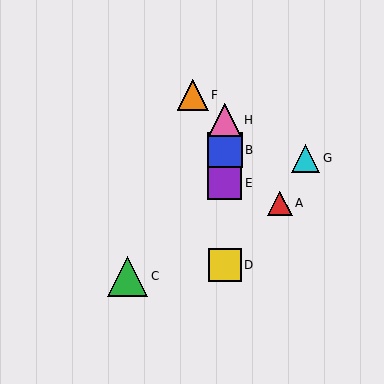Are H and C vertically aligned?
No, H is at x≈225 and C is at x≈128.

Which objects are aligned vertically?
Objects B, D, E, H are aligned vertically.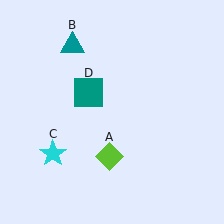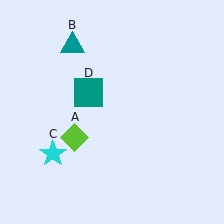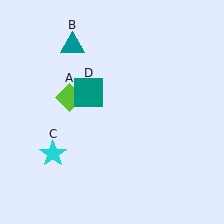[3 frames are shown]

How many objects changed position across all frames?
1 object changed position: lime diamond (object A).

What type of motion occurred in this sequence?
The lime diamond (object A) rotated clockwise around the center of the scene.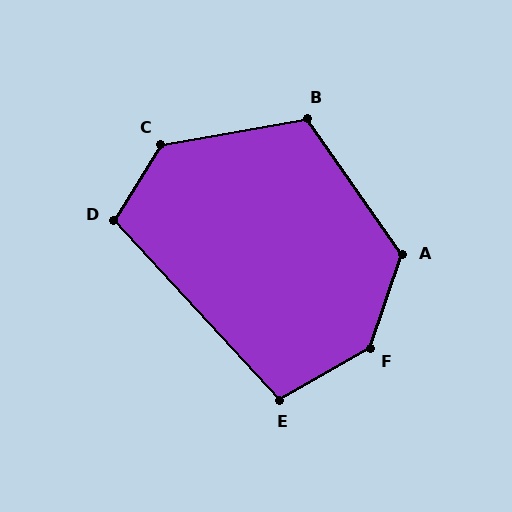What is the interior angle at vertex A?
Approximately 126 degrees (obtuse).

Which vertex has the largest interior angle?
F, at approximately 139 degrees.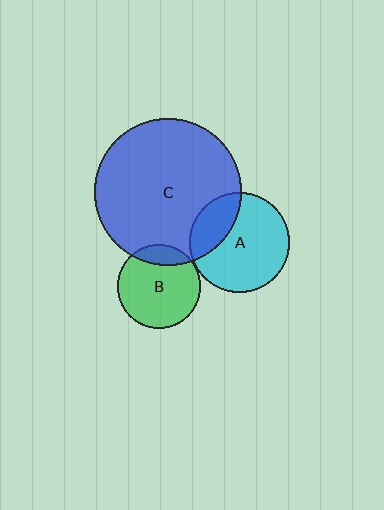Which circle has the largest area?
Circle C (blue).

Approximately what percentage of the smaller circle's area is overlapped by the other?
Approximately 15%.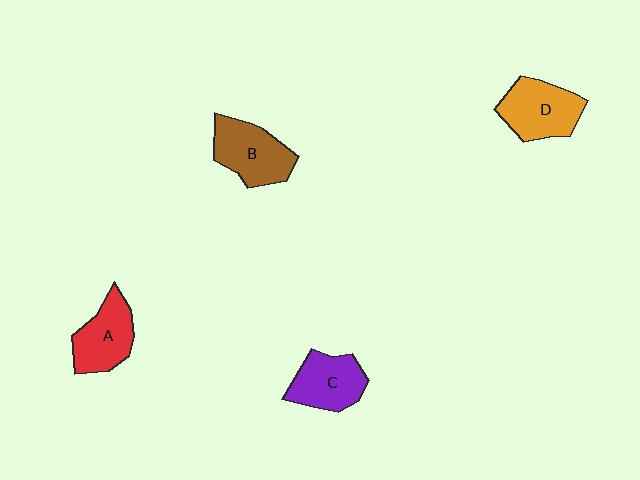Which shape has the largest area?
Shape B (brown).